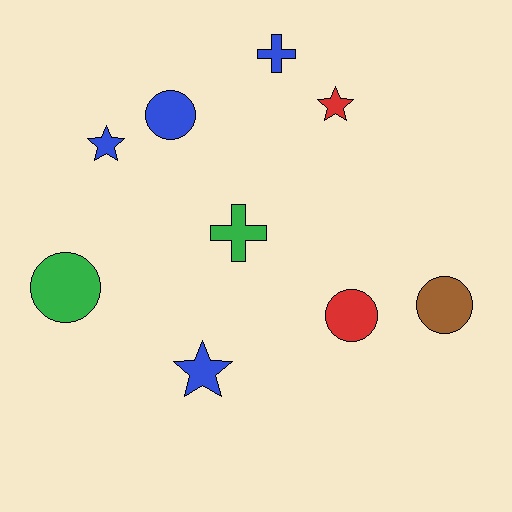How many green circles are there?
There is 1 green circle.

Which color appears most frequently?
Blue, with 4 objects.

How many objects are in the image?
There are 9 objects.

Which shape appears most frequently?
Circle, with 4 objects.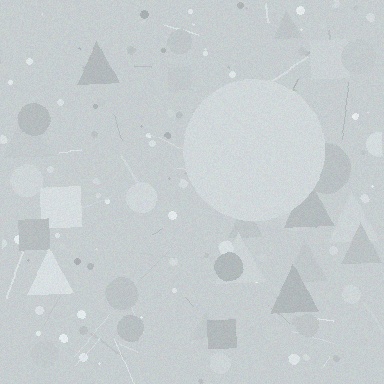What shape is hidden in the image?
A circle is hidden in the image.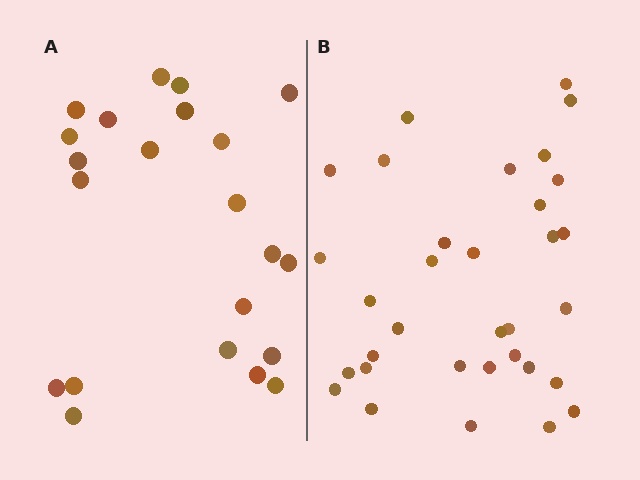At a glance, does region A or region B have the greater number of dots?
Region B (the right region) has more dots.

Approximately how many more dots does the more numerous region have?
Region B has roughly 12 or so more dots than region A.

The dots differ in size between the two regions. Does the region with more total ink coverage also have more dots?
No. Region A has more total ink coverage because its dots are larger, but region B actually contains more individual dots. Total area can be misleading — the number of items is what matters here.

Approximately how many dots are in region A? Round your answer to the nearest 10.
About 20 dots. (The exact count is 22, which rounds to 20.)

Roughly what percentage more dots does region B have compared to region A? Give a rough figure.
About 50% more.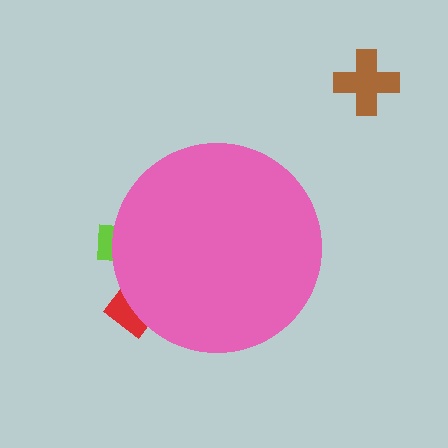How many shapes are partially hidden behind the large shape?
2 shapes are partially hidden.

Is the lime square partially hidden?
Yes, the lime square is partially hidden behind the pink circle.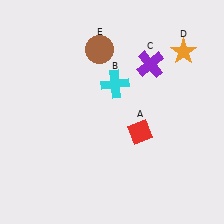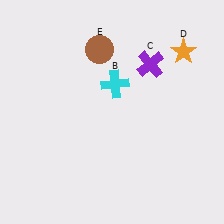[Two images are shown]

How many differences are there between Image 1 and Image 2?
There is 1 difference between the two images.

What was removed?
The red diamond (A) was removed in Image 2.